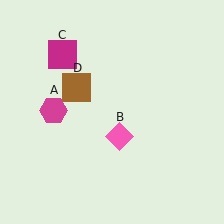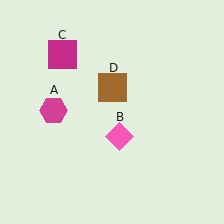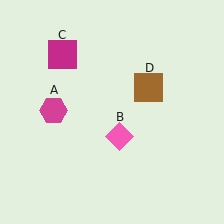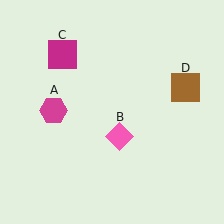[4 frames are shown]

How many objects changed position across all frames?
1 object changed position: brown square (object D).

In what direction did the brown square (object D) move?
The brown square (object D) moved right.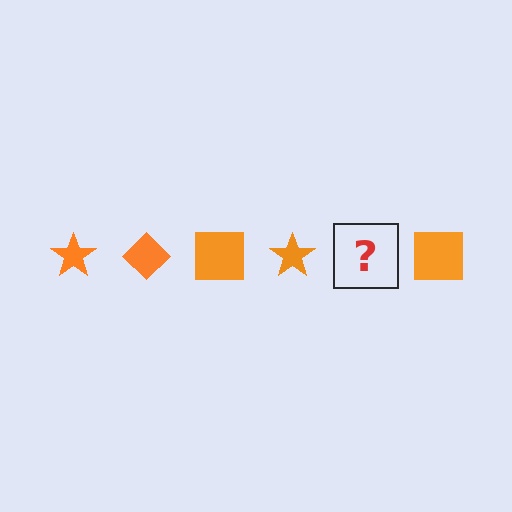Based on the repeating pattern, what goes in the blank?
The blank should be an orange diamond.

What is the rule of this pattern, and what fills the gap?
The rule is that the pattern cycles through star, diamond, square shapes in orange. The gap should be filled with an orange diamond.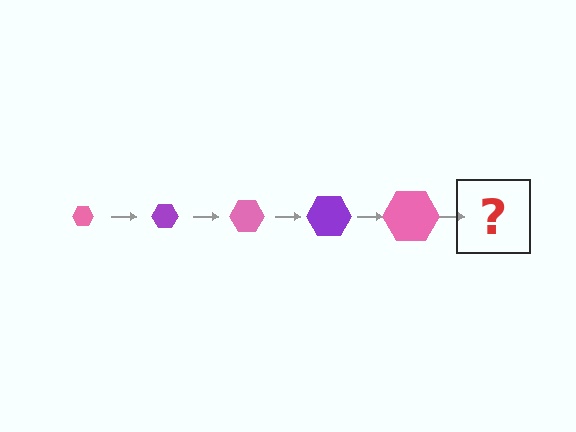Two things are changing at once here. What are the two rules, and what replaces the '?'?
The two rules are that the hexagon grows larger each step and the color cycles through pink and purple. The '?' should be a purple hexagon, larger than the previous one.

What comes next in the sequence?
The next element should be a purple hexagon, larger than the previous one.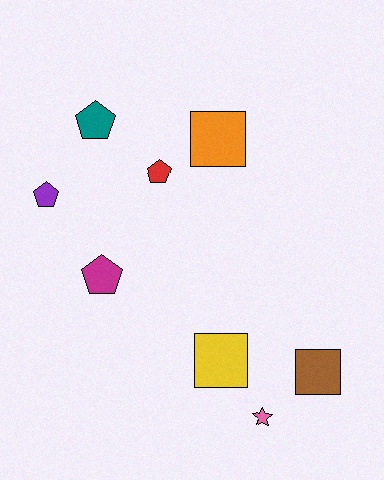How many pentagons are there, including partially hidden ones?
There are 4 pentagons.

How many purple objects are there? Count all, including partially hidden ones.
There is 1 purple object.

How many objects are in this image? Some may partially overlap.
There are 8 objects.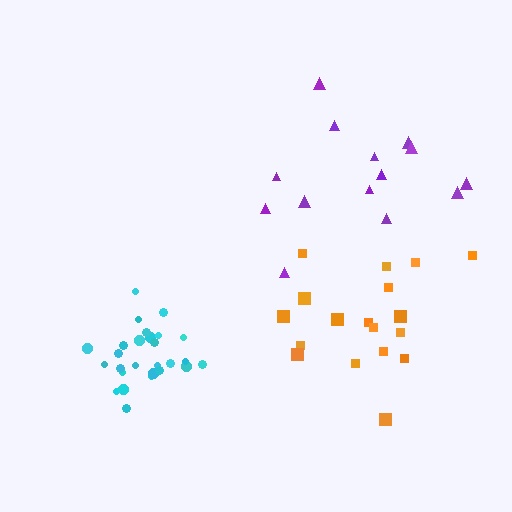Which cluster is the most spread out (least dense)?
Purple.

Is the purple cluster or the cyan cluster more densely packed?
Cyan.